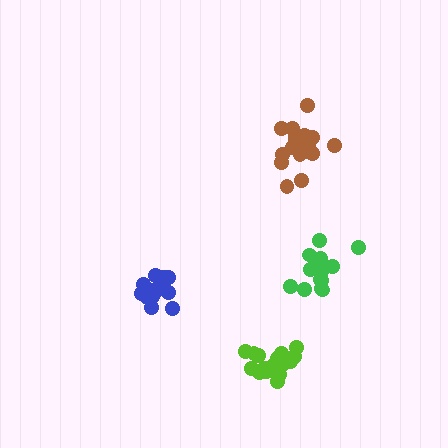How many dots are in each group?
Group 1: 15 dots, Group 2: 18 dots, Group 3: 16 dots, Group 4: 19 dots (68 total).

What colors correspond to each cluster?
The clusters are colored: green, brown, blue, lime.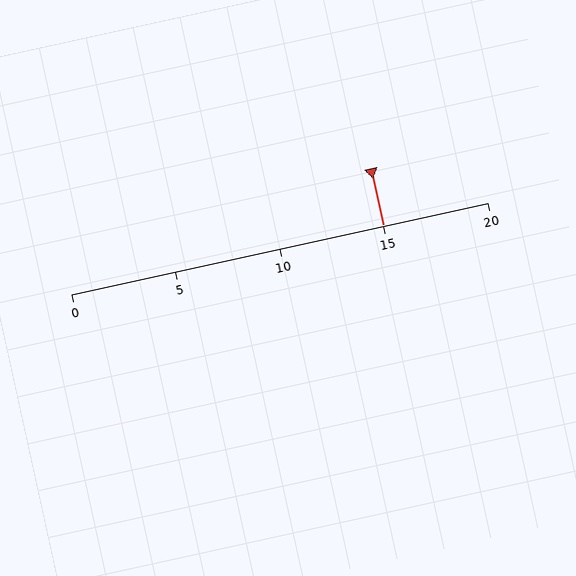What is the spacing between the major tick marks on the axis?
The major ticks are spaced 5 apart.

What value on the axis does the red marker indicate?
The marker indicates approximately 15.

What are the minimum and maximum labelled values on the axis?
The axis runs from 0 to 20.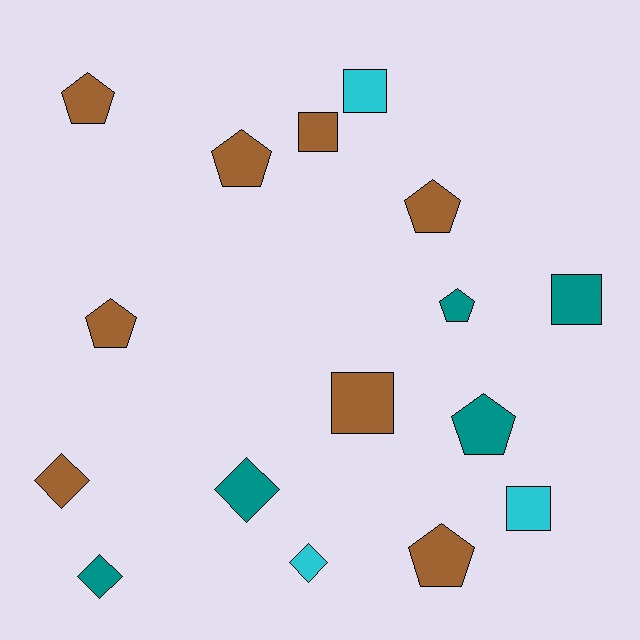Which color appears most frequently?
Brown, with 8 objects.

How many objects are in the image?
There are 16 objects.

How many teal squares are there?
There is 1 teal square.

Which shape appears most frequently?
Pentagon, with 7 objects.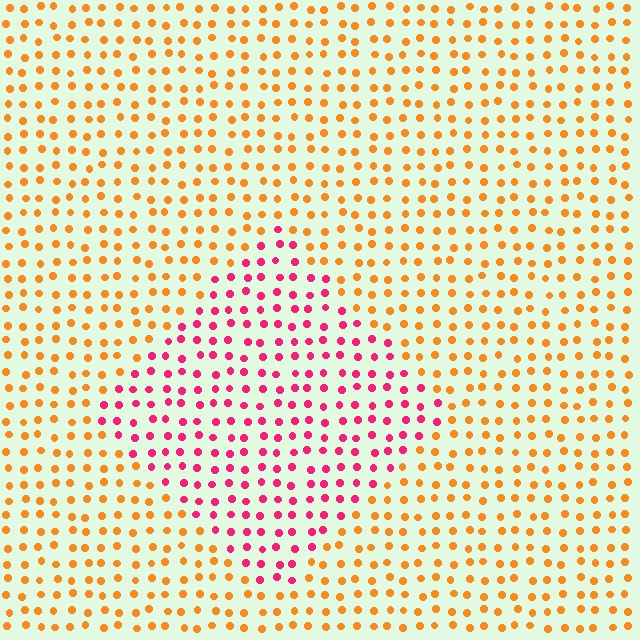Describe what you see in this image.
The image is filled with small orange elements in a uniform arrangement. A diamond-shaped region is visible where the elements are tinted to a slightly different hue, forming a subtle color boundary.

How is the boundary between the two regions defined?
The boundary is defined purely by a slight shift in hue (about 55 degrees). Spacing, size, and orientation are identical on both sides.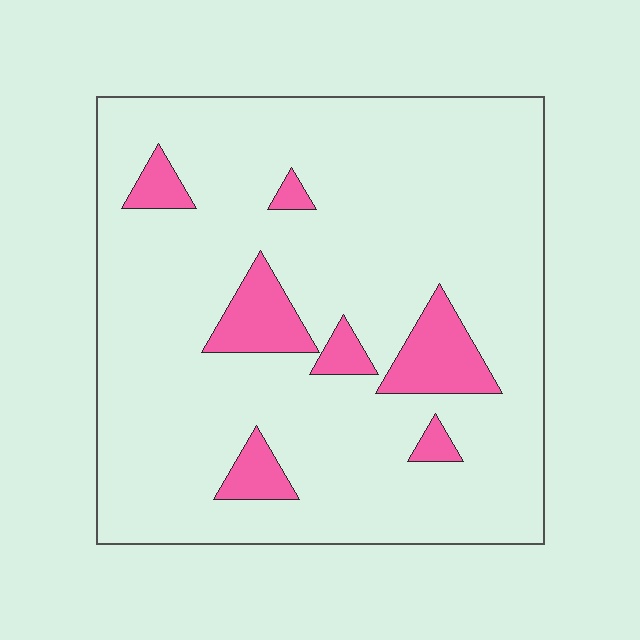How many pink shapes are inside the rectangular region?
7.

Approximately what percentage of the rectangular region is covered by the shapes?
Approximately 10%.